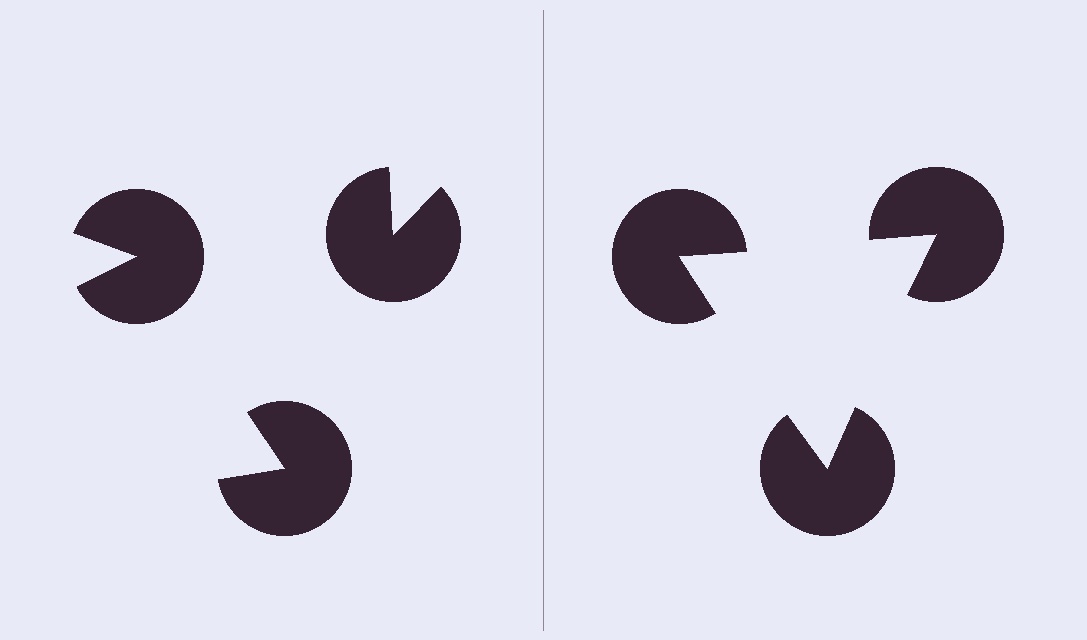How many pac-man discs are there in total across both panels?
6 — 3 on each side.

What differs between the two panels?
The pac-man discs are positioned identically on both sides; only the wedge orientations differ. On the right they align to a triangle; on the left they are misaligned.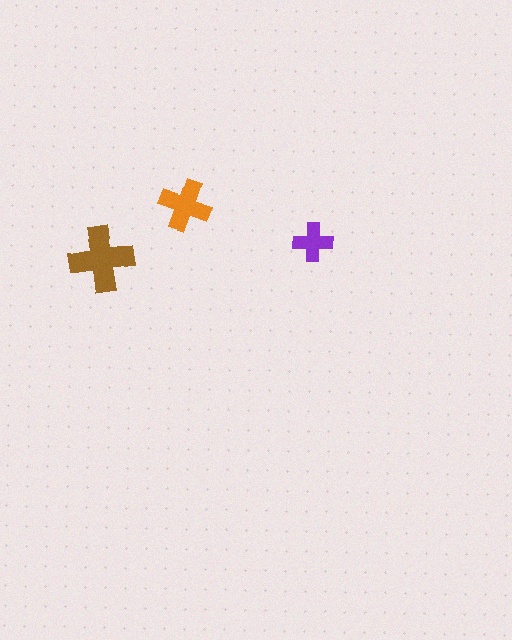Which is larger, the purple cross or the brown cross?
The brown one.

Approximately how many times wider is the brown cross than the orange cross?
About 1.5 times wider.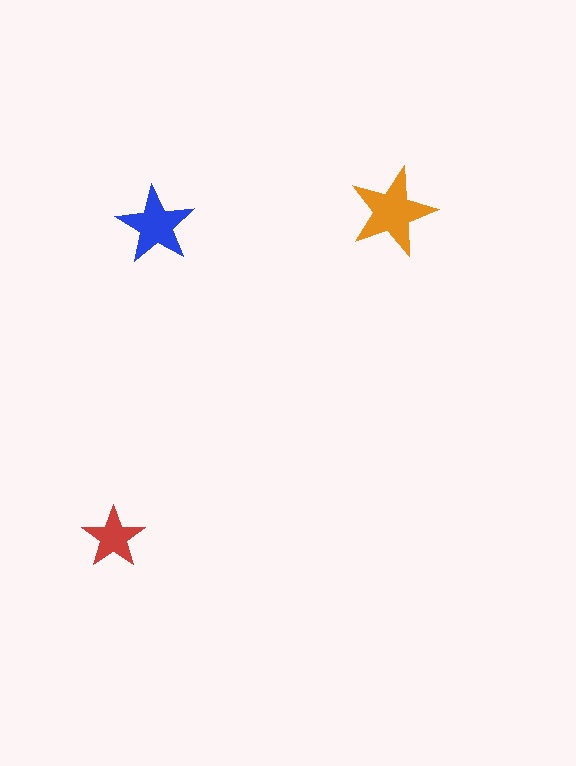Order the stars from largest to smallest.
the orange one, the blue one, the red one.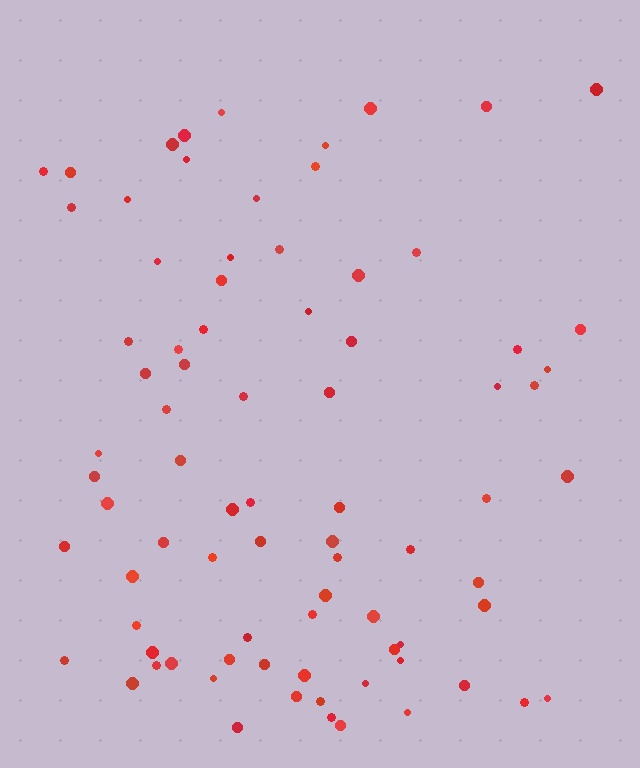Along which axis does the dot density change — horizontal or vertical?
Vertical.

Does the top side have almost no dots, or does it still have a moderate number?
Still a moderate number, just noticeably fewer than the bottom.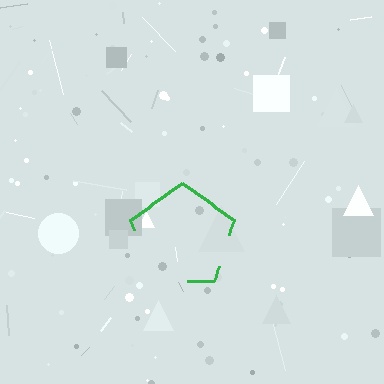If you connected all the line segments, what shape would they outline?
They would outline a pentagon.